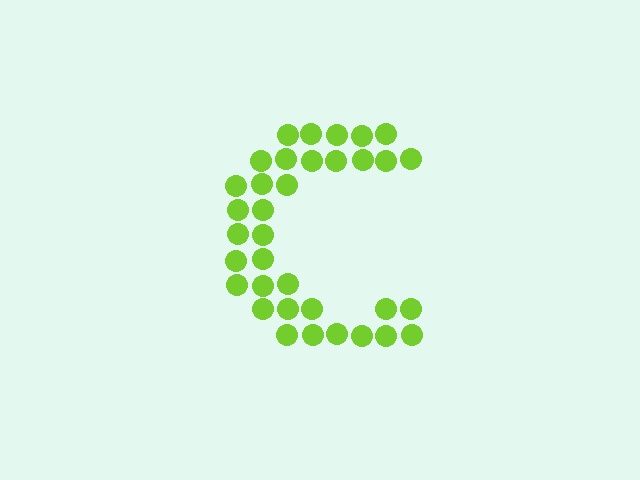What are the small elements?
The small elements are circles.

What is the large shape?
The large shape is the letter C.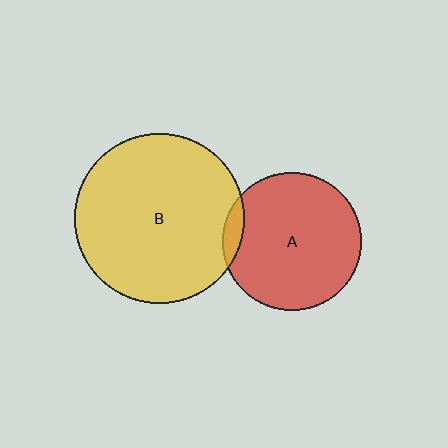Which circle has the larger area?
Circle B (yellow).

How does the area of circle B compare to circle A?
Approximately 1.5 times.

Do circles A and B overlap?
Yes.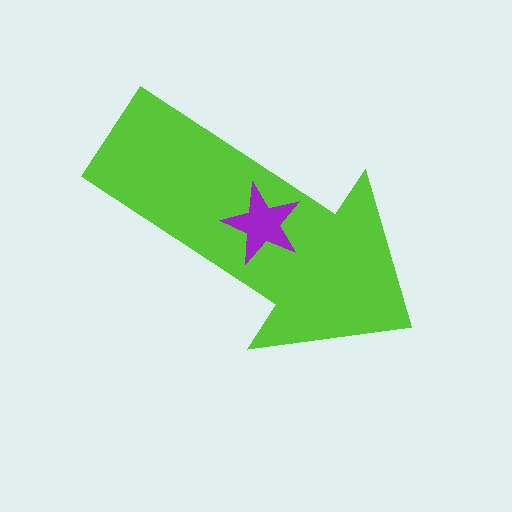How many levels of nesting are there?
2.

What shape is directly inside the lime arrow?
The purple star.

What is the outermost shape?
The lime arrow.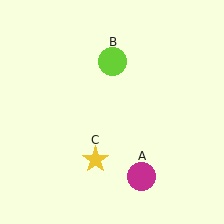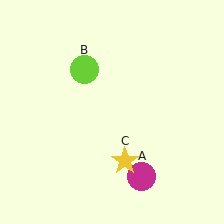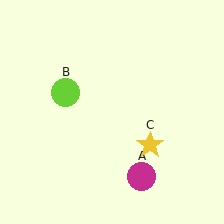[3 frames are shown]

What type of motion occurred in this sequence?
The lime circle (object B), yellow star (object C) rotated counterclockwise around the center of the scene.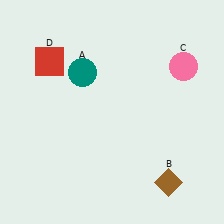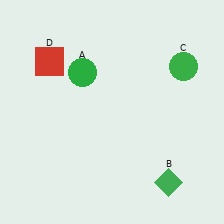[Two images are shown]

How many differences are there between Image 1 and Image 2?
There are 3 differences between the two images.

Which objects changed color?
A changed from teal to green. B changed from brown to green. C changed from pink to green.